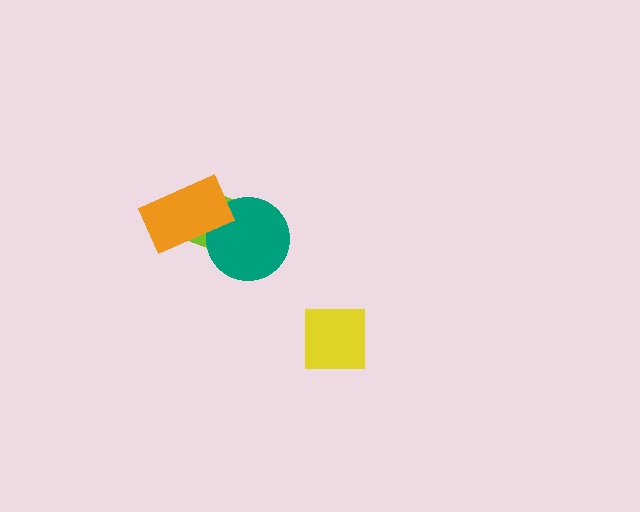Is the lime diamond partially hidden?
Yes, it is partially covered by another shape.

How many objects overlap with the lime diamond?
2 objects overlap with the lime diamond.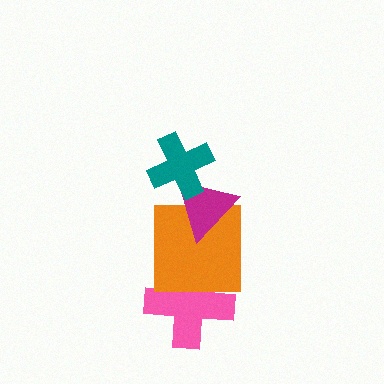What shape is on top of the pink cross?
The orange square is on top of the pink cross.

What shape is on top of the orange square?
The magenta triangle is on top of the orange square.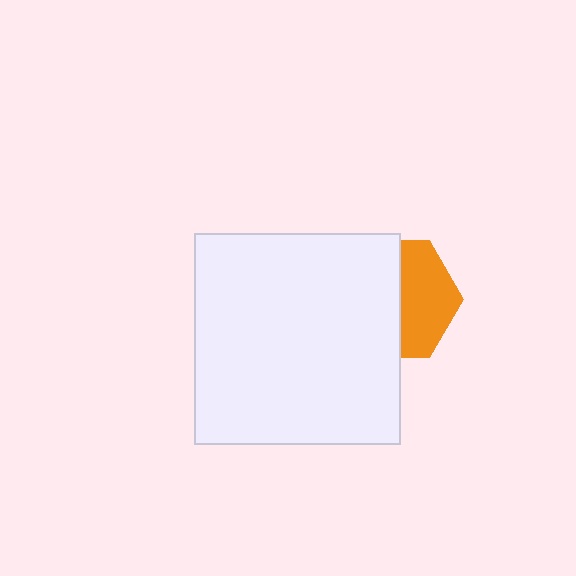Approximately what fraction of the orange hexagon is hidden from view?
Roughly 56% of the orange hexagon is hidden behind the white rectangle.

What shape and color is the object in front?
The object in front is a white rectangle.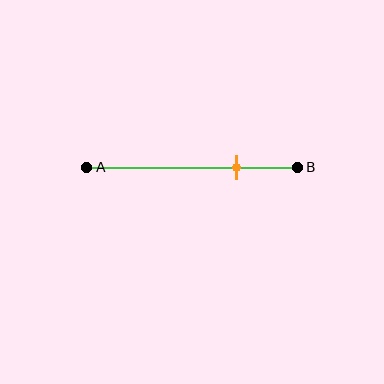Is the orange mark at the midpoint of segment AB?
No, the mark is at about 70% from A, not at the 50% midpoint.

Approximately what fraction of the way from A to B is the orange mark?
The orange mark is approximately 70% of the way from A to B.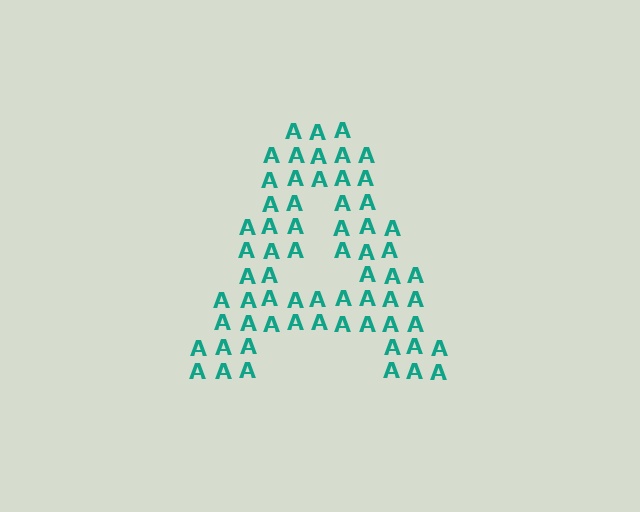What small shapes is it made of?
It is made of small letter A's.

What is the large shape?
The large shape is the letter A.